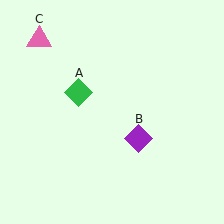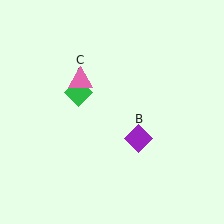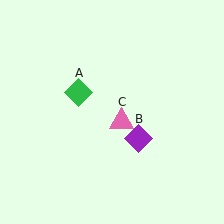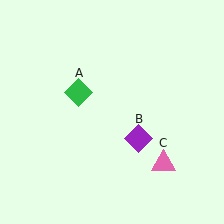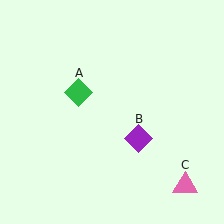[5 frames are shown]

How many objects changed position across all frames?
1 object changed position: pink triangle (object C).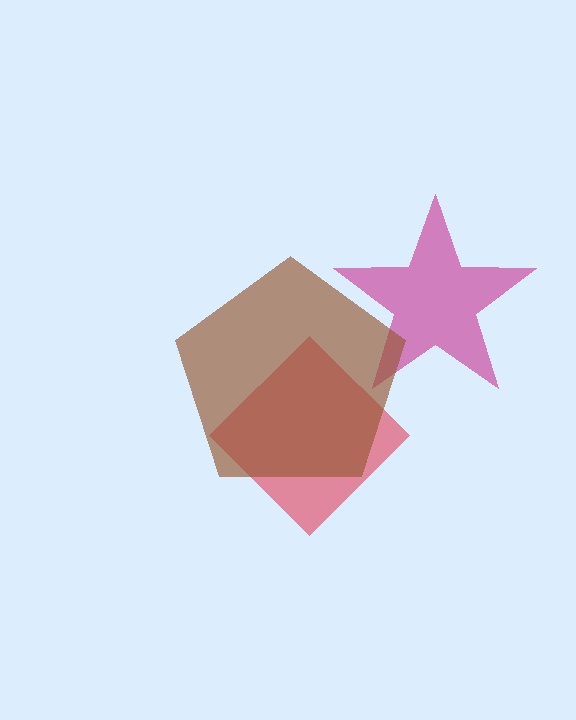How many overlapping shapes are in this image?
There are 3 overlapping shapes in the image.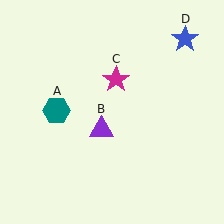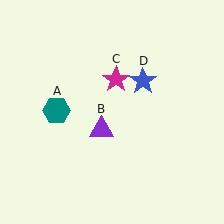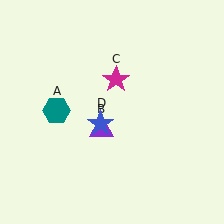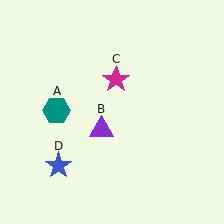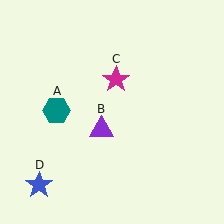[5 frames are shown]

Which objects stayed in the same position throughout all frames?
Teal hexagon (object A) and purple triangle (object B) and magenta star (object C) remained stationary.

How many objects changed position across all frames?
1 object changed position: blue star (object D).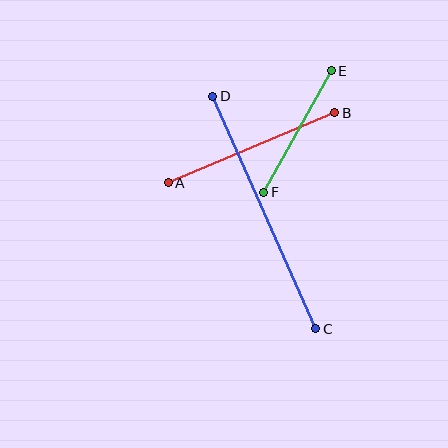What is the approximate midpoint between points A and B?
The midpoint is at approximately (251, 148) pixels.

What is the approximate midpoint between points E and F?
The midpoint is at approximately (298, 132) pixels.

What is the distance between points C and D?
The distance is approximately 255 pixels.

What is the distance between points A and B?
The distance is approximately 180 pixels.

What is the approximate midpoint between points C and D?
The midpoint is at approximately (264, 212) pixels.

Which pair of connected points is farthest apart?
Points C and D are farthest apart.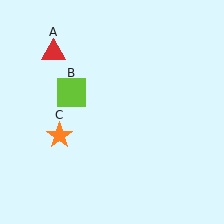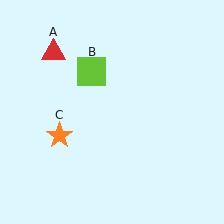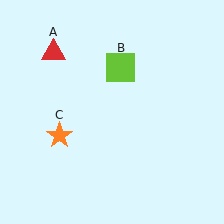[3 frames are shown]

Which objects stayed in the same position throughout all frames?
Red triangle (object A) and orange star (object C) remained stationary.